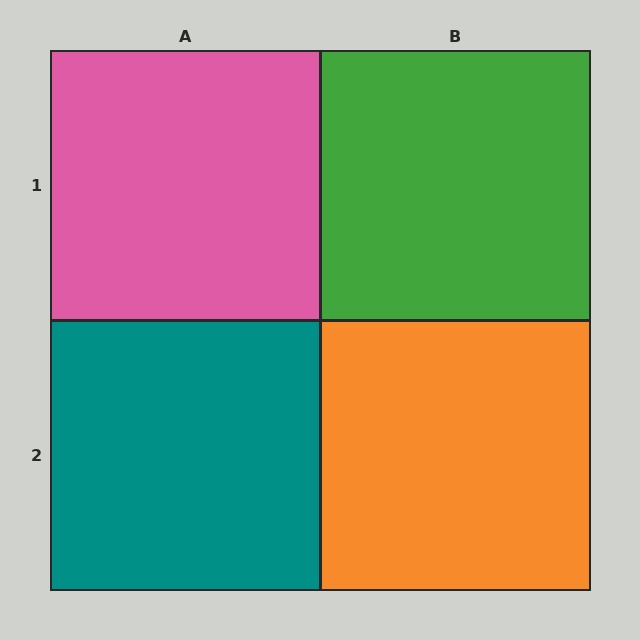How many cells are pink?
1 cell is pink.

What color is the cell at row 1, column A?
Pink.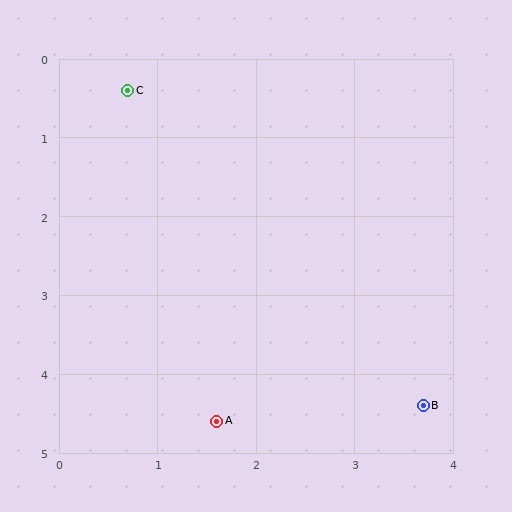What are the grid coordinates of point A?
Point A is at approximately (1.6, 4.6).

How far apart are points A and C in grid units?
Points A and C are about 4.3 grid units apart.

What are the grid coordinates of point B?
Point B is at approximately (3.7, 4.4).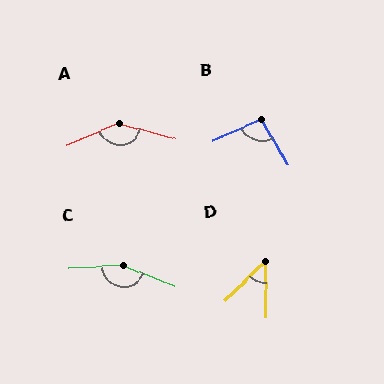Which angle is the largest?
C, at approximately 155 degrees.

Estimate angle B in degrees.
Approximately 96 degrees.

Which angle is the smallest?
D, at approximately 47 degrees.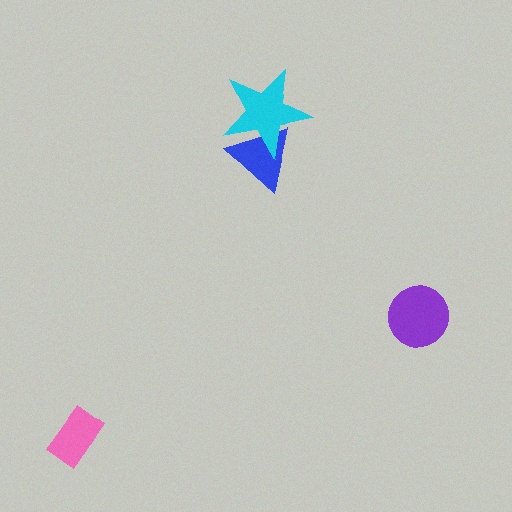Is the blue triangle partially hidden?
Yes, it is partially covered by another shape.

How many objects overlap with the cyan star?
1 object overlaps with the cyan star.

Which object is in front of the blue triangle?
The cyan star is in front of the blue triangle.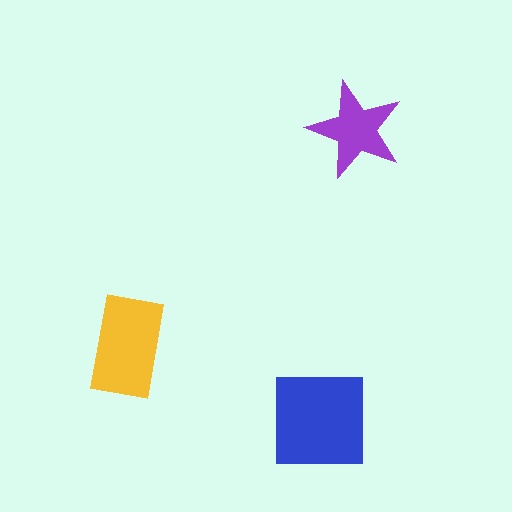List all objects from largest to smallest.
The blue square, the yellow rectangle, the purple star.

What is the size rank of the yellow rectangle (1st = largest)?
2nd.